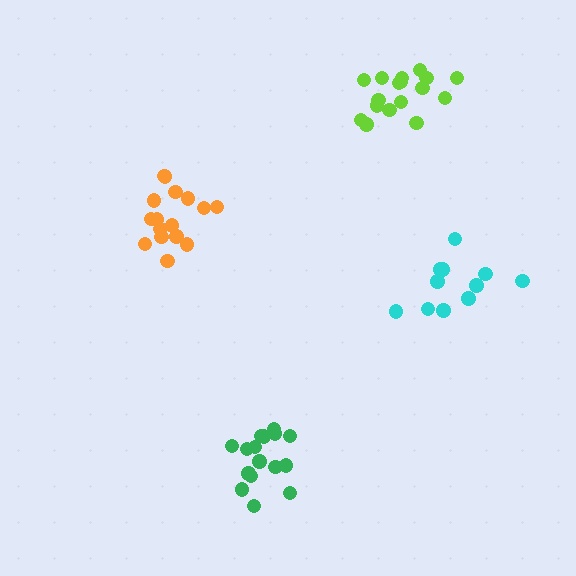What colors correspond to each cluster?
The clusters are colored: orange, lime, cyan, green.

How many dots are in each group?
Group 1: 16 dots, Group 2: 17 dots, Group 3: 11 dots, Group 4: 16 dots (60 total).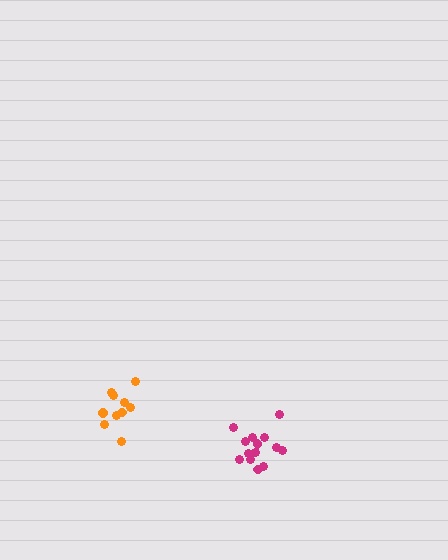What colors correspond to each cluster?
The clusters are colored: orange, magenta.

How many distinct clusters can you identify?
There are 2 distinct clusters.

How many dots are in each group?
Group 1: 10 dots, Group 2: 14 dots (24 total).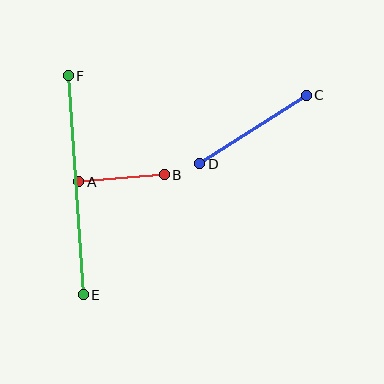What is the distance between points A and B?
The distance is approximately 86 pixels.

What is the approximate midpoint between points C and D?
The midpoint is at approximately (253, 130) pixels.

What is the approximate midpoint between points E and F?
The midpoint is at approximately (76, 185) pixels.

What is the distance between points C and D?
The distance is approximately 127 pixels.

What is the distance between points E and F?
The distance is approximately 220 pixels.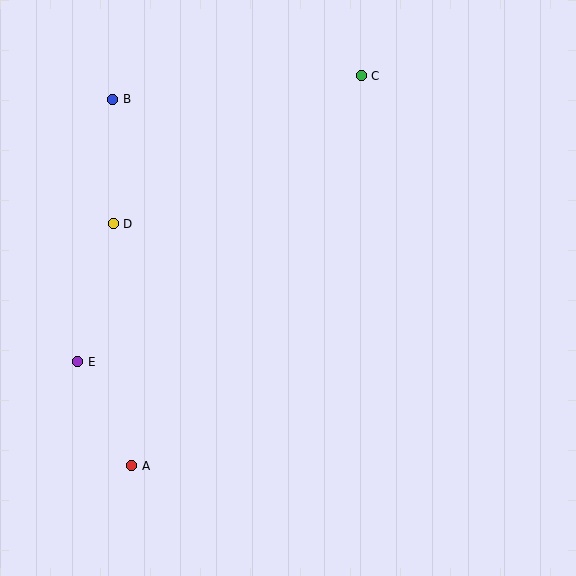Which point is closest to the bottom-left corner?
Point A is closest to the bottom-left corner.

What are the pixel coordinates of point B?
Point B is at (113, 99).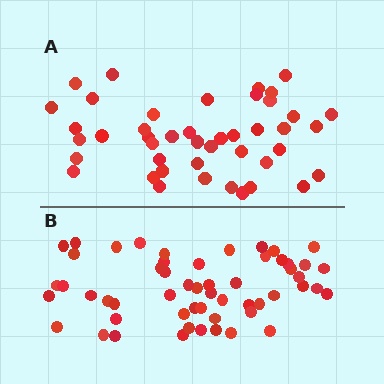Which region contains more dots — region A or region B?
Region B (the bottom region) has more dots.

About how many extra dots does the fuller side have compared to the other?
Region B has roughly 12 or so more dots than region A.